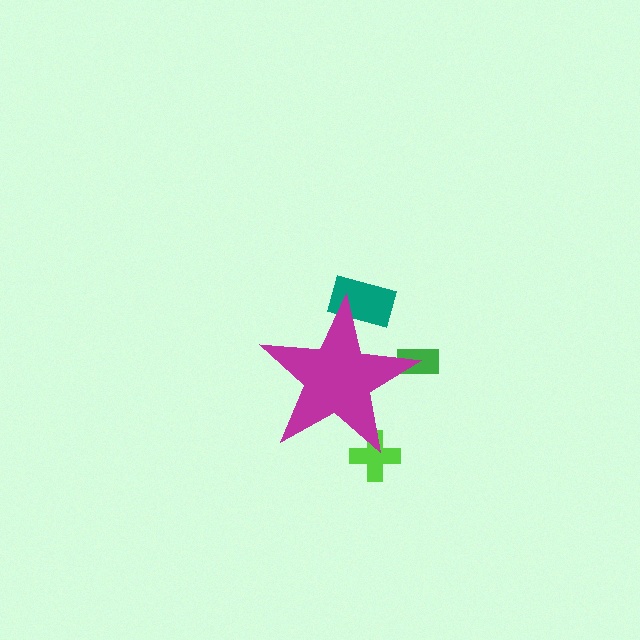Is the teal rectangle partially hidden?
Yes, the teal rectangle is partially hidden behind the magenta star.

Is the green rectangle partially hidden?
Yes, the green rectangle is partially hidden behind the magenta star.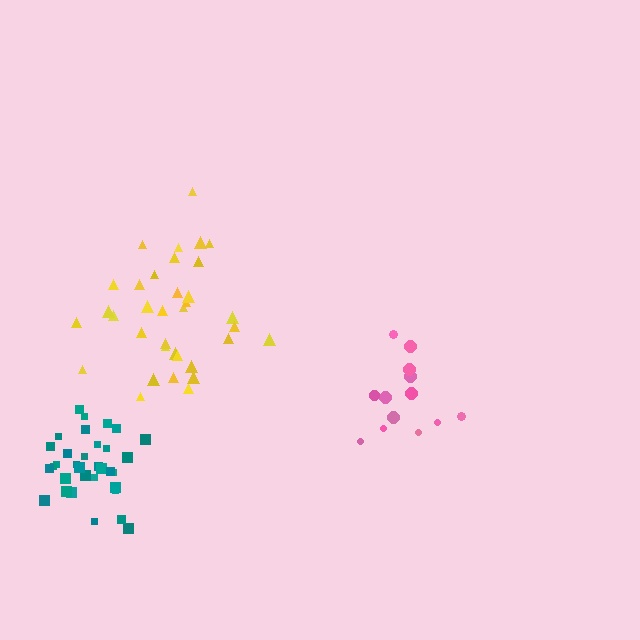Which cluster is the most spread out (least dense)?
Pink.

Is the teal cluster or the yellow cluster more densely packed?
Teal.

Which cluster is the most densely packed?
Teal.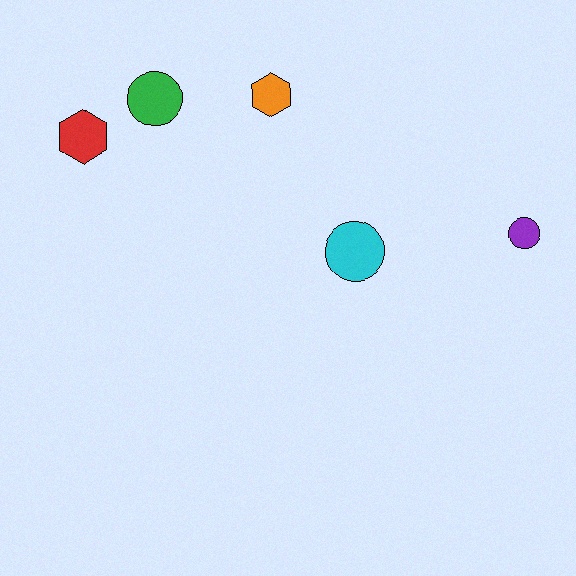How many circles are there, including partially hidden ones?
There are 3 circles.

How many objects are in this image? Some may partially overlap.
There are 5 objects.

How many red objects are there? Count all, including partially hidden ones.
There is 1 red object.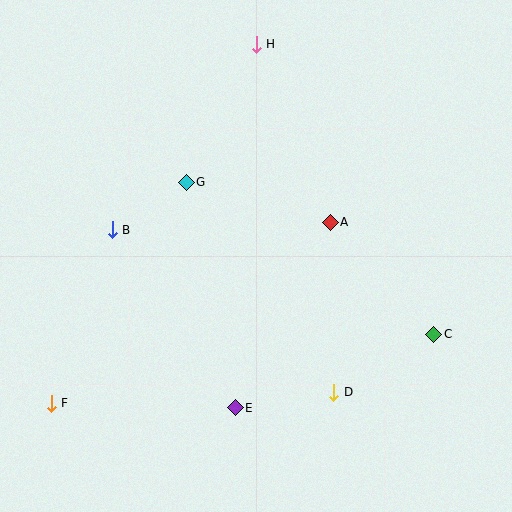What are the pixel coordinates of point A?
Point A is at (330, 222).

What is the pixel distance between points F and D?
The distance between F and D is 283 pixels.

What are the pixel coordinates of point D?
Point D is at (334, 392).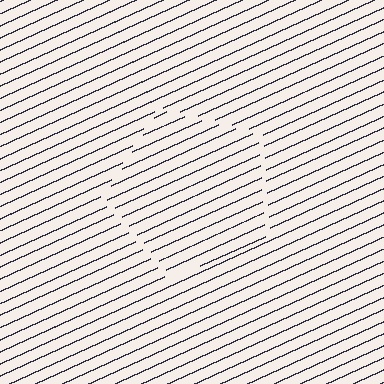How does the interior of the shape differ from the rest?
The interior of the shape contains the same grating, shifted by half a period — the contour is defined by the phase discontinuity where line-ends from the inner and outer gratings abut.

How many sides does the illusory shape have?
5 sides — the line-ends trace a pentagon.